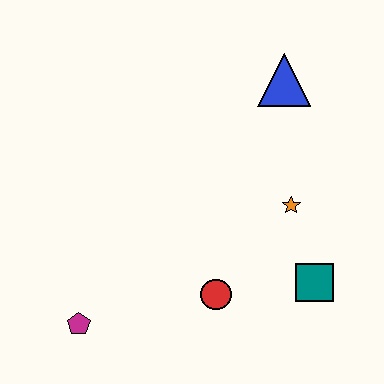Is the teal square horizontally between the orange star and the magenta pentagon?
No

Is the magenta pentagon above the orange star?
No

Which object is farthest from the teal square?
The magenta pentagon is farthest from the teal square.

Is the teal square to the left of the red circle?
No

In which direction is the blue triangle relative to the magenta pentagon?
The blue triangle is above the magenta pentagon.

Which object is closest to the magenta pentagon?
The red circle is closest to the magenta pentagon.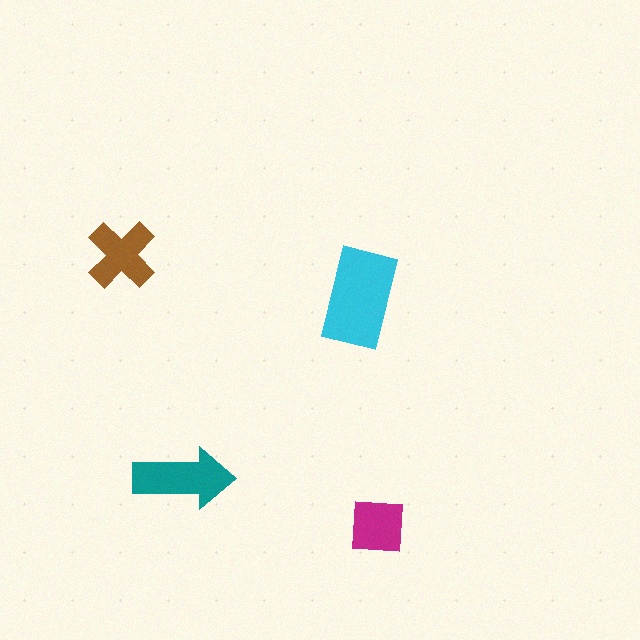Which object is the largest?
The cyan rectangle.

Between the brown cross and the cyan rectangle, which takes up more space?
The cyan rectangle.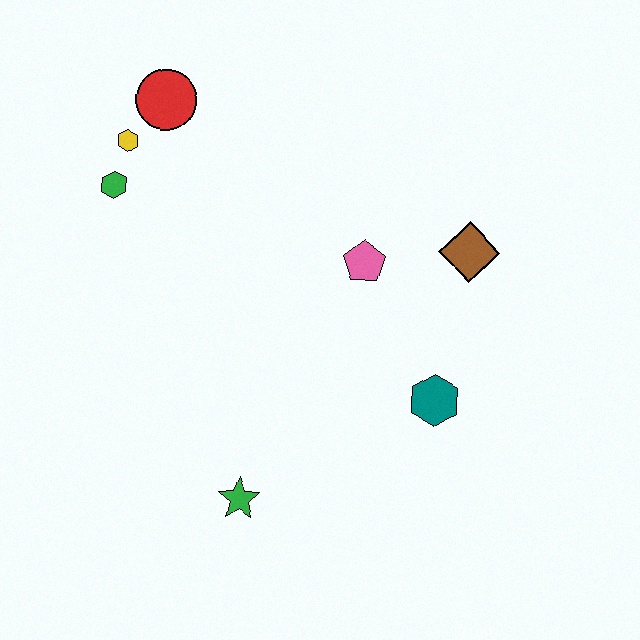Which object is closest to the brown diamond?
The pink pentagon is closest to the brown diamond.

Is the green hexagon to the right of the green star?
No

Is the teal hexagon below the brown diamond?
Yes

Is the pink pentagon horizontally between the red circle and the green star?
No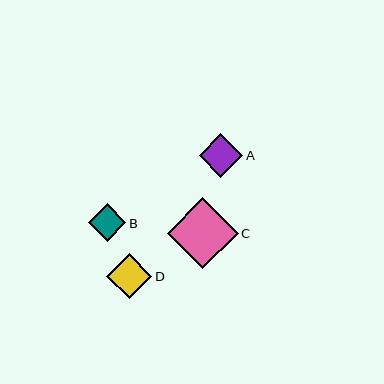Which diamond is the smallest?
Diamond B is the smallest with a size of approximately 38 pixels.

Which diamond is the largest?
Diamond C is the largest with a size of approximately 71 pixels.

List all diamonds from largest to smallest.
From largest to smallest: C, D, A, B.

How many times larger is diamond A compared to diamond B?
Diamond A is approximately 1.1 times the size of diamond B.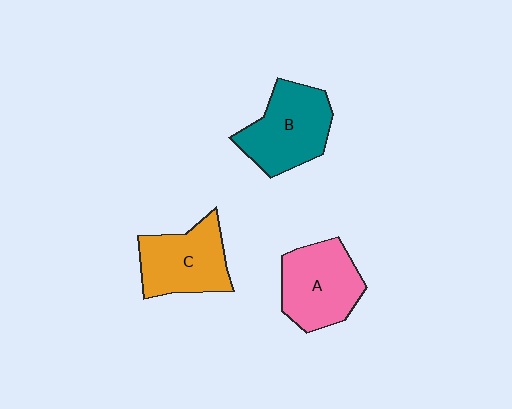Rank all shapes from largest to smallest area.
From largest to smallest: B (teal), A (pink), C (orange).